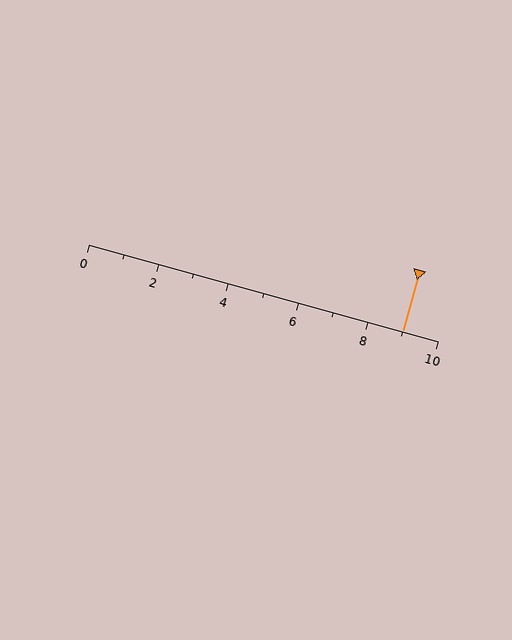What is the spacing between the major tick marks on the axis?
The major ticks are spaced 2 apart.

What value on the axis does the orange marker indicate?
The marker indicates approximately 9.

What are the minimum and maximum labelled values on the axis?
The axis runs from 0 to 10.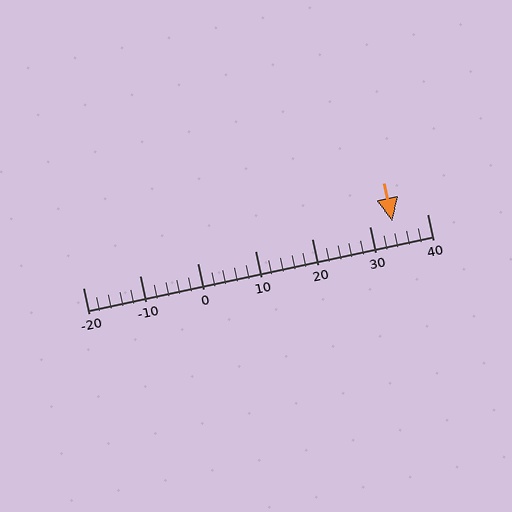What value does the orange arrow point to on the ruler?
The orange arrow points to approximately 34.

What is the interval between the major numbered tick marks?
The major tick marks are spaced 10 units apart.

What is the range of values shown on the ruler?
The ruler shows values from -20 to 40.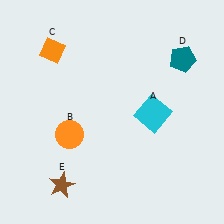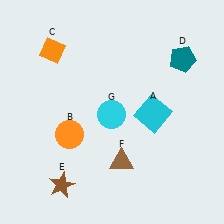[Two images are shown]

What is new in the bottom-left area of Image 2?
A cyan circle (G) was added in the bottom-left area of Image 2.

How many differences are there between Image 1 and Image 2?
There are 2 differences between the two images.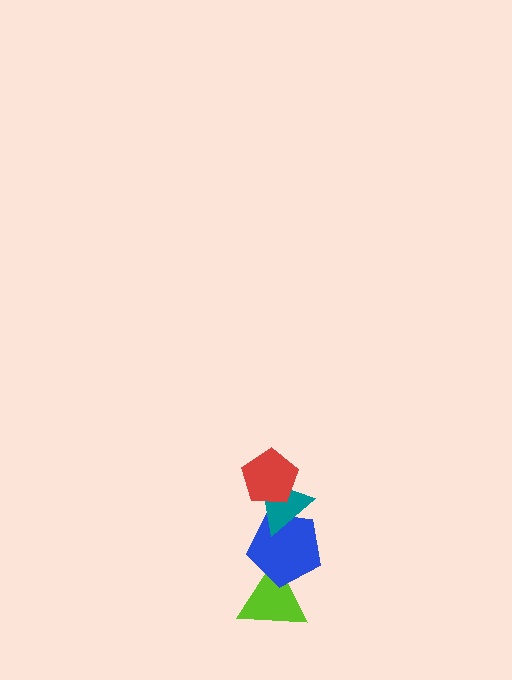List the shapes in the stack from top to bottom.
From top to bottom: the red pentagon, the teal triangle, the blue pentagon, the lime triangle.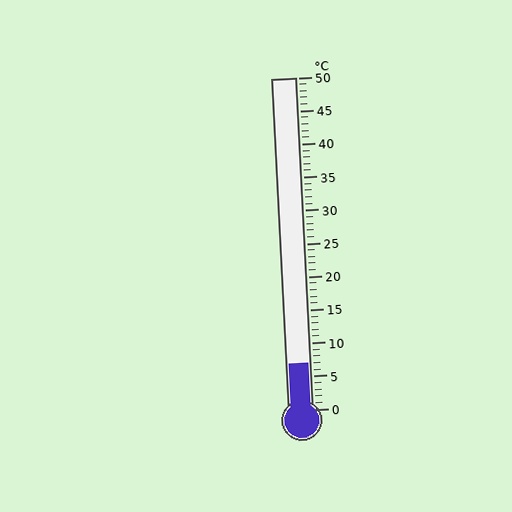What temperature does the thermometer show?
The thermometer shows approximately 7°C.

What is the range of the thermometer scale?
The thermometer scale ranges from 0°C to 50°C.